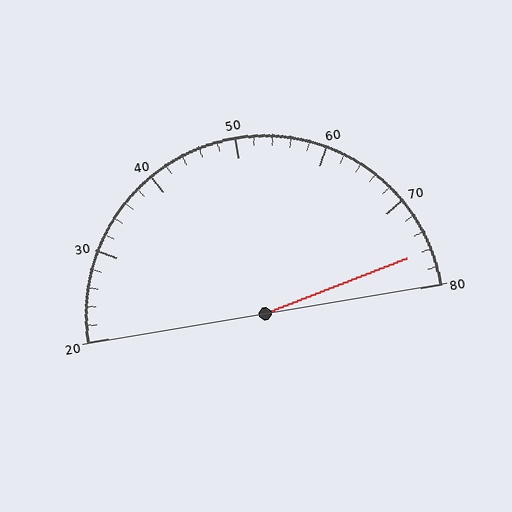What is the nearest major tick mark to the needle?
The nearest major tick mark is 80.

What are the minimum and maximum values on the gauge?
The gauge ranges from 20 to 80.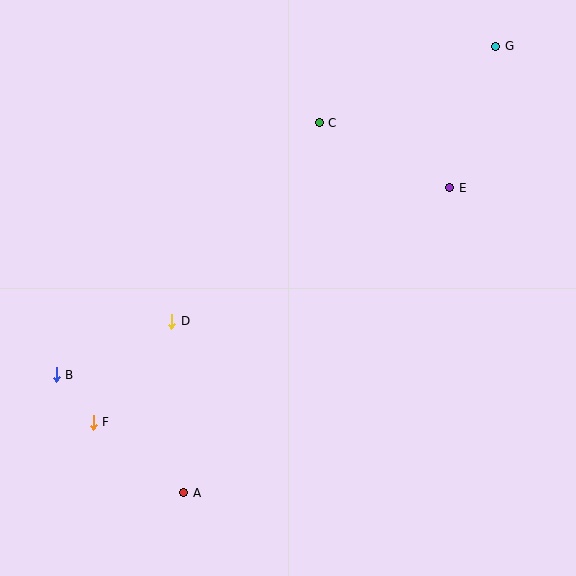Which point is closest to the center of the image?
Point D at (172, 321) is closest to the center.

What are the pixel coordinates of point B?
Point B is at (56, 375).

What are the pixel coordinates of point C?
Point C is at (319, 123).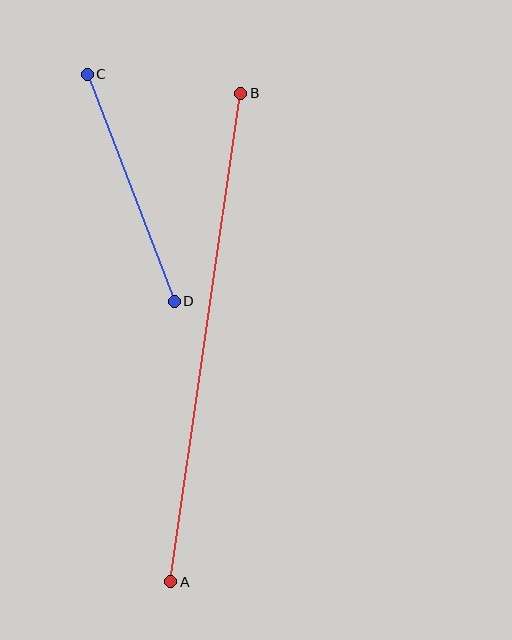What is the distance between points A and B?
The distance is approximately 494 pixels.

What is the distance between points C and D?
The distance is approximately 243 pixels.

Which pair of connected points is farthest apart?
Points A and B are farthest apart.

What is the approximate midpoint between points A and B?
The midpoint is at approximately (206, 337) pixels.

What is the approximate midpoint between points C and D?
The midpoint is at approximately (131, 188) pixels.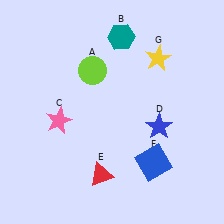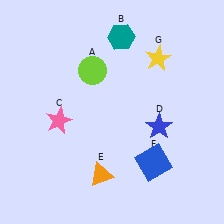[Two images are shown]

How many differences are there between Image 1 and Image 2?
There is 1 difference between the two images.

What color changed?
The triangle (E) changed from red in Image 1 to orange in Image 2.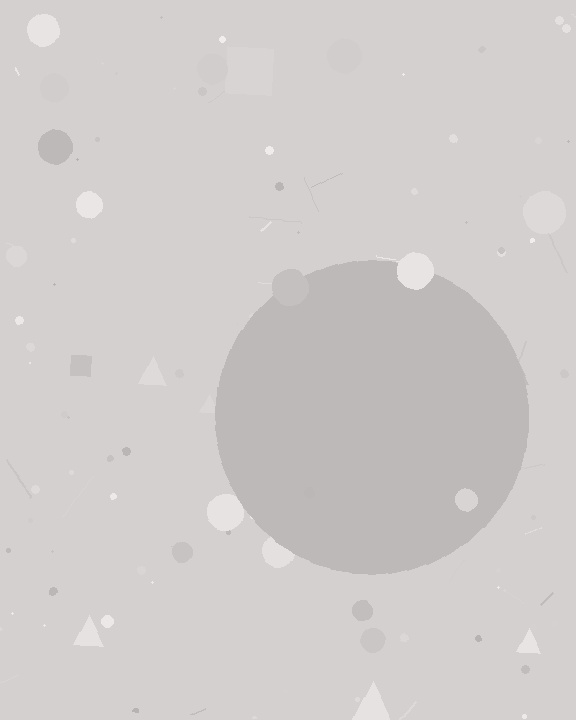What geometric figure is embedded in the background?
A circle is embedded in the background.